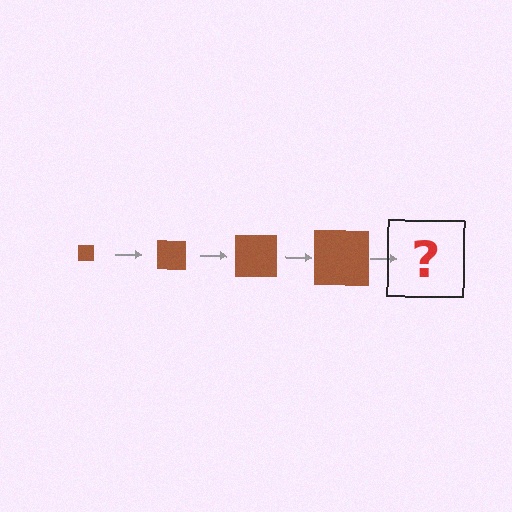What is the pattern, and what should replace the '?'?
The pattern is that the square gets progressively larger each step. The '?' should be a brown square, larger than the previous one.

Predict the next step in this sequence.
The next step is a brown square, larger than the previous one.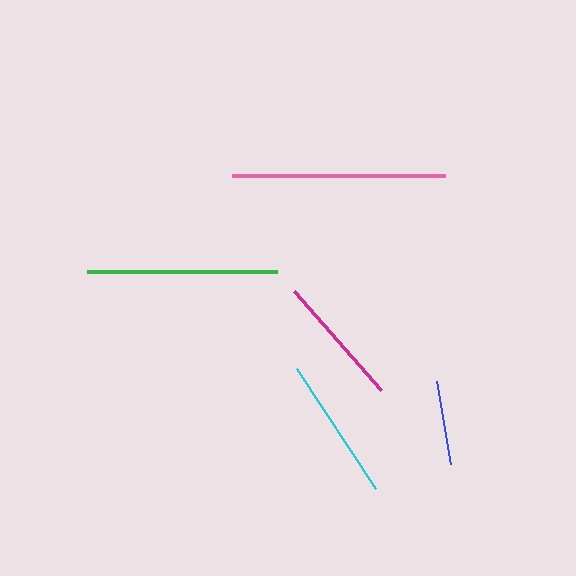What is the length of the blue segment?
The blue segment is approximately 85 pixels long.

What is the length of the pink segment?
The pink segment is approximately 213 pixels long.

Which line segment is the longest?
The pink line is the longest at approximately 213 pixels.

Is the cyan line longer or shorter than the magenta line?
The cyan line is longer than the magenta line.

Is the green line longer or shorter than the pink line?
The pink line is longer than the green line.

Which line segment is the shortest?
The blue line is the shortest at approximately 85 pixels.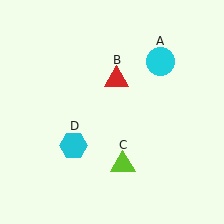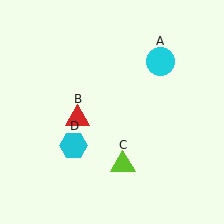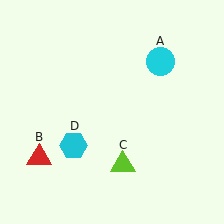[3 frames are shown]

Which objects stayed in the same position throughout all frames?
Cyan circle (object A) and lime triangle (object C) and cyan hexagon (object D) remained stationary.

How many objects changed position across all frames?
1 object changed position: red triangle (object B).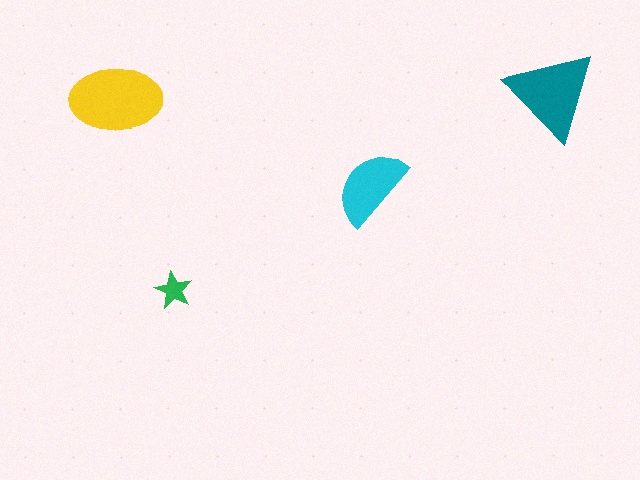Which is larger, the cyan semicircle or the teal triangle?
The teal triangle.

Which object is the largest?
The yellow ellipse.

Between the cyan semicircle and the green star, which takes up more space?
The cyan semicircle.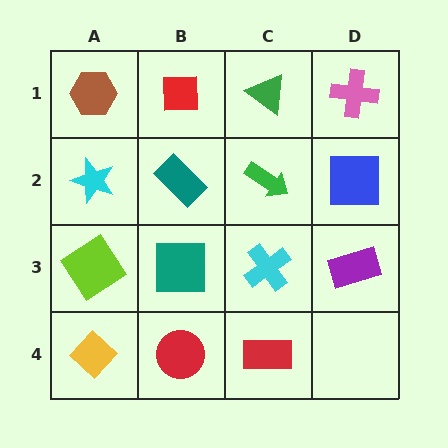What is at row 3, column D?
A purple rectangle.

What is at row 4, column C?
A red rectangle.